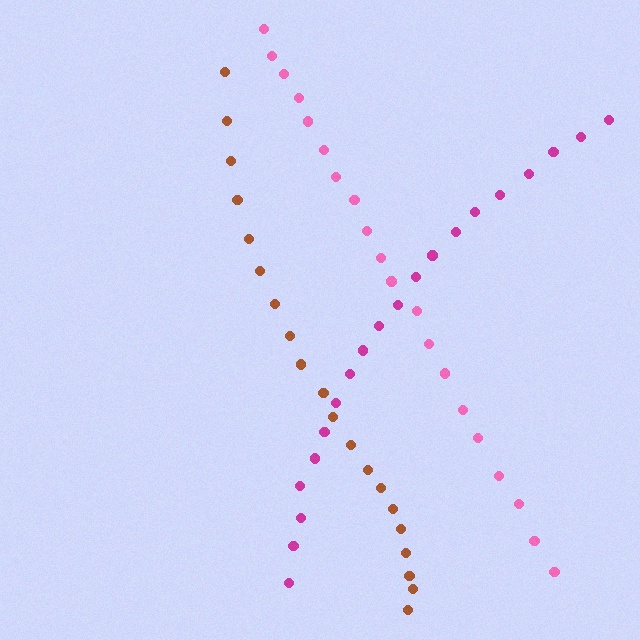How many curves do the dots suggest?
There are 3 distinct paths.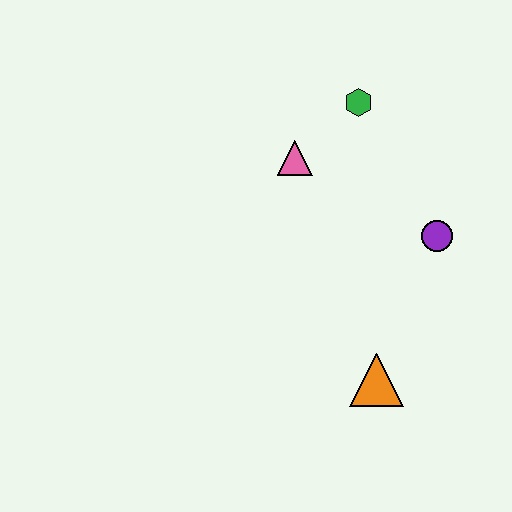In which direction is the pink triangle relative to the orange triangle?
The pink triangle is above the orange triangle.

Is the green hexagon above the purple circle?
Yes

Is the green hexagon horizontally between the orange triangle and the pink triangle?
Yes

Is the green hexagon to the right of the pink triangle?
Yes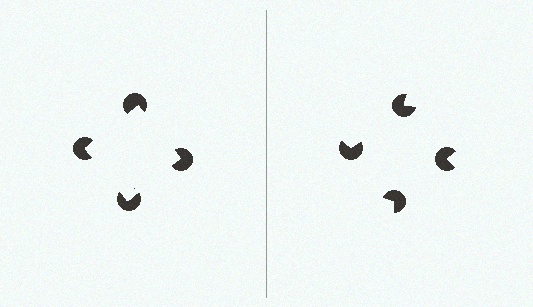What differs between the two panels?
The pac-man discs are positioned identically on both sides; only the wedge orientations differ. On the left they align to a square; on the right they are misaligned.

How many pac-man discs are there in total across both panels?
8 — 4 on each side.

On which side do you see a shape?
An illusory square appears on the left side. On the right side the wedge cuts are rotated, so no coherent shape forms.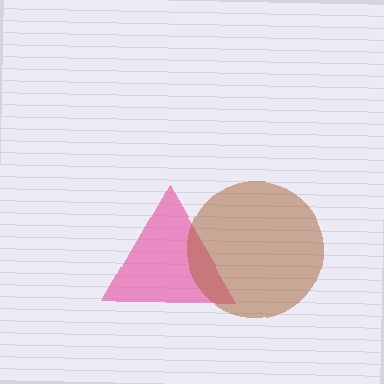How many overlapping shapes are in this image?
There are 2 overlapping shapes in the image.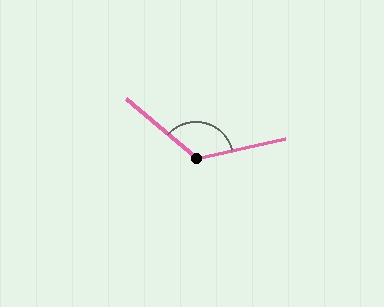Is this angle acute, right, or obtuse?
It is obtuse.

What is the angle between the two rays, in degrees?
Approximately 127 degrees.